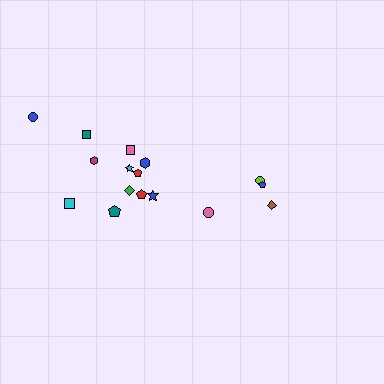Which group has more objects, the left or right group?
The left group.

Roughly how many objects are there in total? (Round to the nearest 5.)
Roughly 15 objects in total.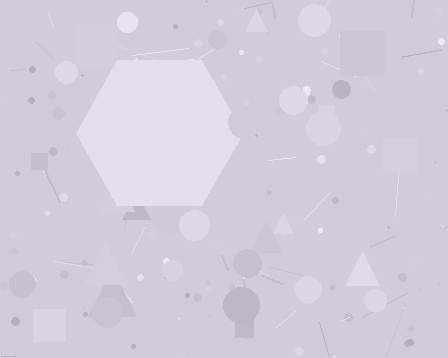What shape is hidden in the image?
A hexagon is hidden in the image.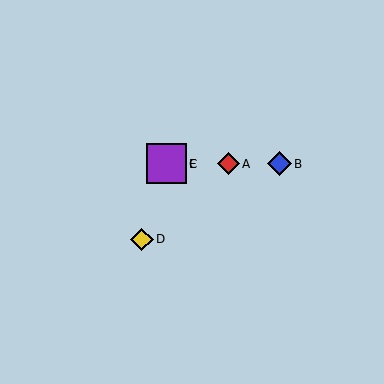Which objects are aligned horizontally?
Objects A, B, C, E are aligned horizontally.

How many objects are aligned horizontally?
4 objects (A, B, C, E) are aligned horizontally.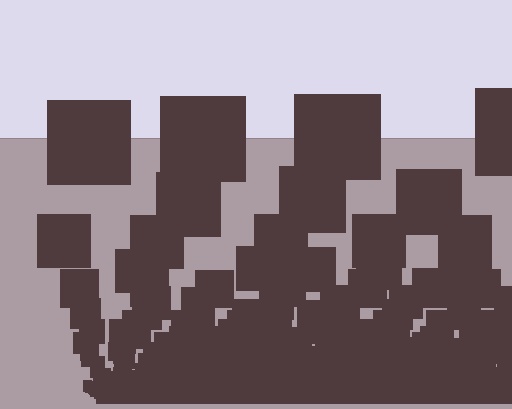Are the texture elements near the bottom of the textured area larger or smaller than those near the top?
Smaller. The gradient is inverted — elements near the bottom are smaller and denser.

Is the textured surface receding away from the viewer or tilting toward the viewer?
The surface appears to tilt toward the viewer. Texture elements get larger and sparser toward the top.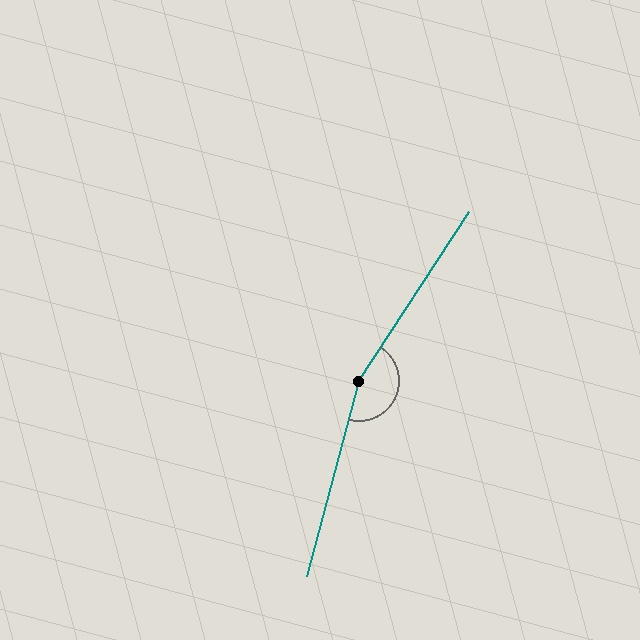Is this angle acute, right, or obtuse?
It is obtuse.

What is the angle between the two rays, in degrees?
Approximately 162 degrees.